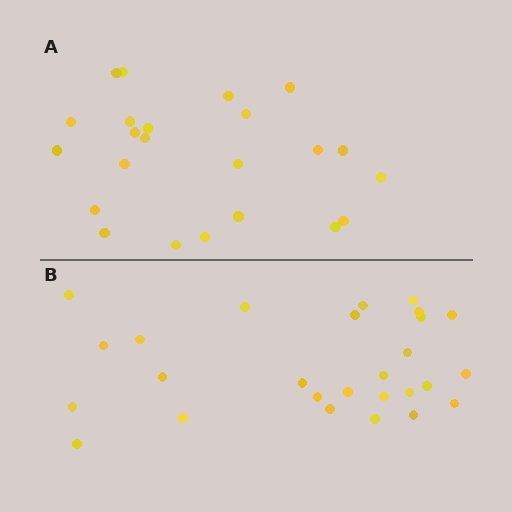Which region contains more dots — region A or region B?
Region B (the bottom region) has more dots.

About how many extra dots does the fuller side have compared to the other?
Region B has about 4 more dots than region A.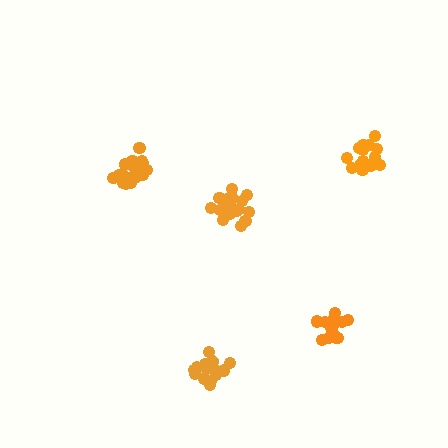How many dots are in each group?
Group 1: 20 dots, Group 2: 19 dots, Group 3: 21 dots, Group 4: 15 dots, Group 5: 17 dots (92 total).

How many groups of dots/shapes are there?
There are 5 groups.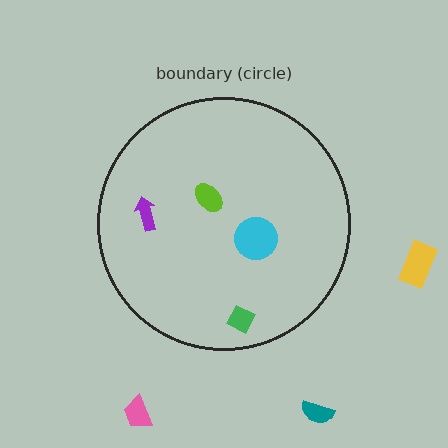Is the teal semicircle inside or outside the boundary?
Outside.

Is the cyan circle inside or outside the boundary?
Inside.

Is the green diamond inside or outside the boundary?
Inside.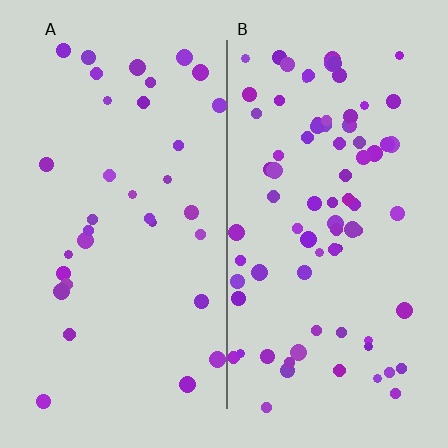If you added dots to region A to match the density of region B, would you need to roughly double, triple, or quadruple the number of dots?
Approximately double.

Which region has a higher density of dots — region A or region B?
B (the right).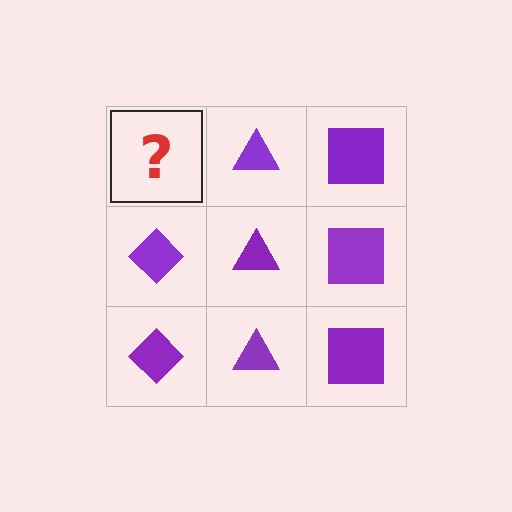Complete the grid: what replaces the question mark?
The question mark should be replaced with a purple diamond.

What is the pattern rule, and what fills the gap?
The rule is that each column has a consistent shape. The gap should be filled with a purple diamond.